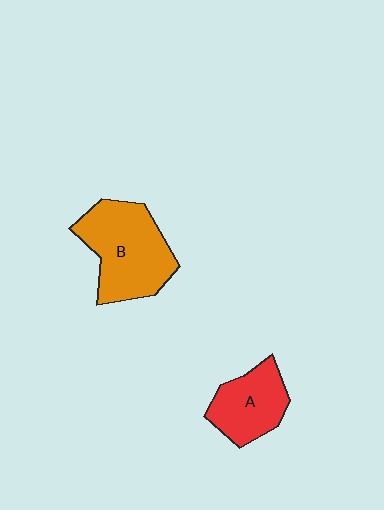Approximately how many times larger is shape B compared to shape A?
Approximately 1.6 times.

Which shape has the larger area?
Shape B (orange).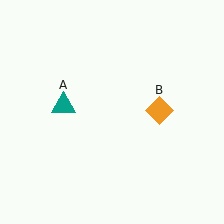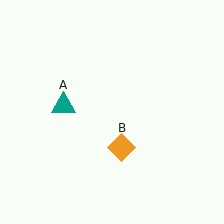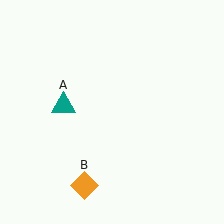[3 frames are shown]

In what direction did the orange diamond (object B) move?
The orange diamond (object B) moved down and to the left.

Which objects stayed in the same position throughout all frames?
Teal triangle (object A) remained stationary.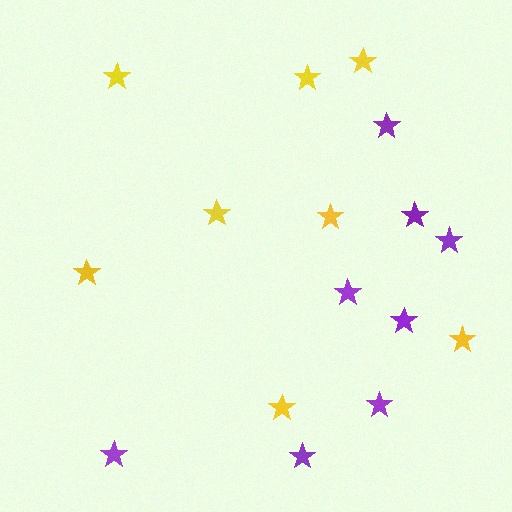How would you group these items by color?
There are 2 groups: one group of purple stars (8) and one group of yellow stars (8).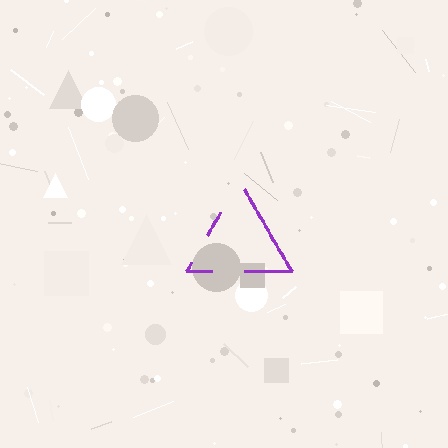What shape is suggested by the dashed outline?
The dashed outline suggests a triangle.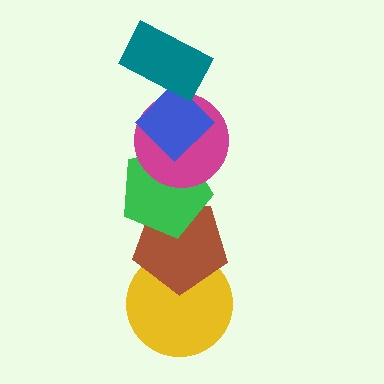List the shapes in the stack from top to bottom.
From top to bottom: the teal rectangle, the blue diamond, the magenta circle, the green pentagon, the brown pentagon, the yellow circle.